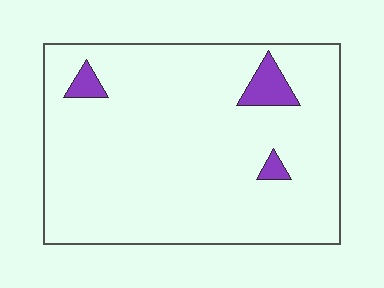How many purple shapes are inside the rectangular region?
3.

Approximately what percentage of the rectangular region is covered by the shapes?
Approximately 5%.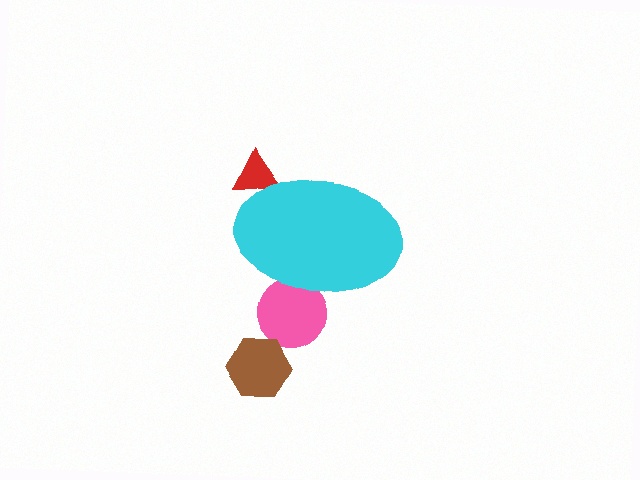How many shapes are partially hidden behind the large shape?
2 shapes are partially hidden.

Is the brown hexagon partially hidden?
No, the brown hexagon is fully visible.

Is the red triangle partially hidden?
Yes, the red triangle is partially hidden behind the cyan ellipse.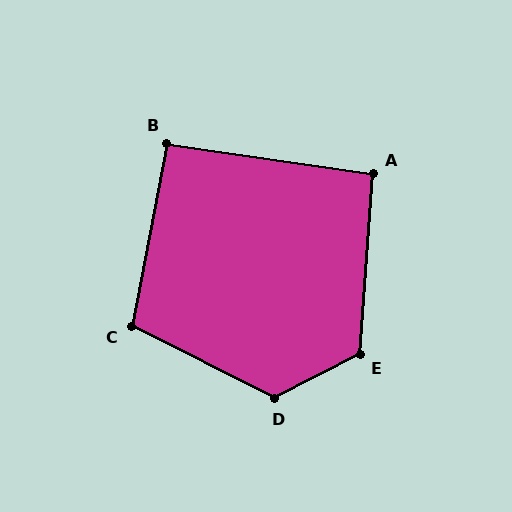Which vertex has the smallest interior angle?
B, at approximately 93 degrees.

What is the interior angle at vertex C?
Approximately 105 degrees (obtuse).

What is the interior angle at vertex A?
Approximately 94 degrees (approximately right).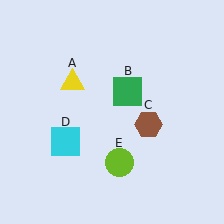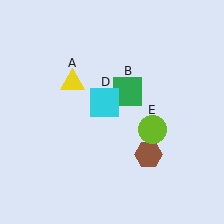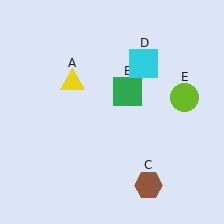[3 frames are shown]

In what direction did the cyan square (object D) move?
The cyan square (object D) moved up and to the right.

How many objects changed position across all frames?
3 objects changed position: brown hexagon (object C), cyan square (object D), lime circle (object E).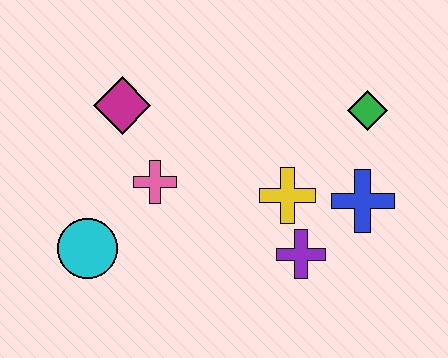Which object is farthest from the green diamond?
The cyan circle is farthest from the green diamond.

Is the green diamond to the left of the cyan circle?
No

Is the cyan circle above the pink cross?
No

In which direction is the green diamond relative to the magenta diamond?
The green diamond is to the right of the magenta diamond.